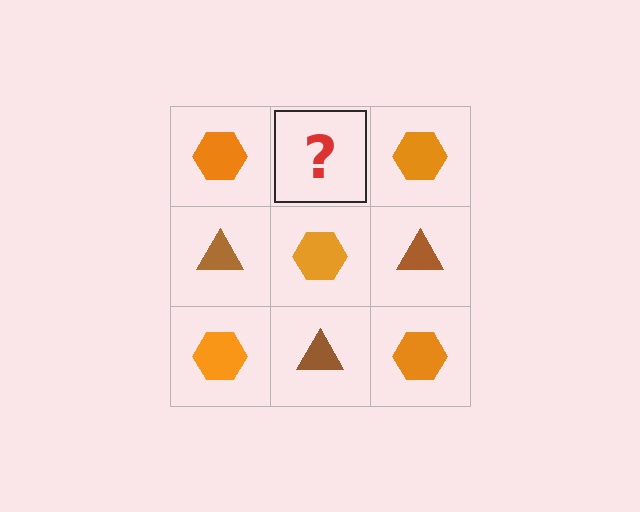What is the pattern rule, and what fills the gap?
The rule is that it alternates orange hexagon and brown triangle in a checkerboard pattern. The gap should be filled with a brown triangle.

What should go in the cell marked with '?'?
The missing cell should contain a brown triangle.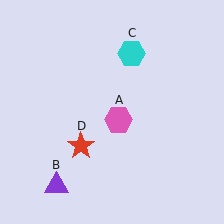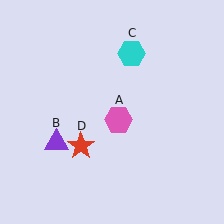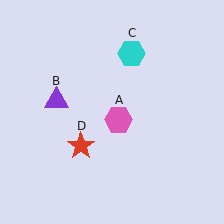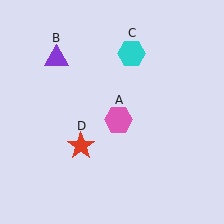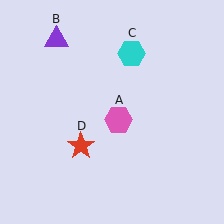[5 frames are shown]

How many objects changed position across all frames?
1 object changed position: purple triangle (object B).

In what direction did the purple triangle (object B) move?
The purple triangle (object B) moved up.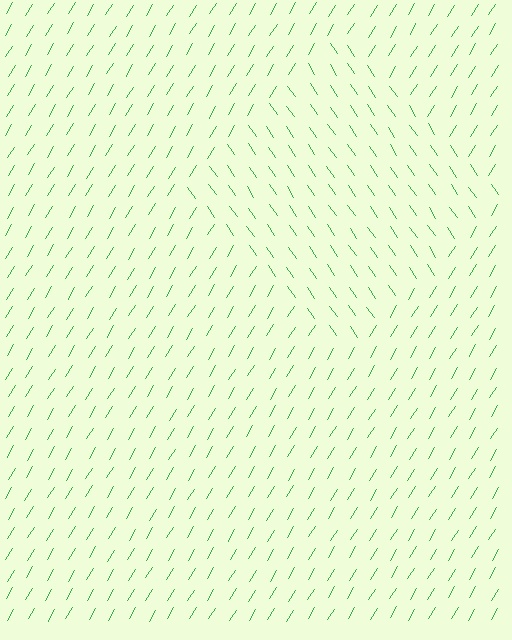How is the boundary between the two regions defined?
The boundary is defined purely by a change in line orientation (approximately 66 degrees difference). All lines are the same color and thickness.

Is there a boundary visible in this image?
Yes, there is a texture boundary formed by a change in line orientation.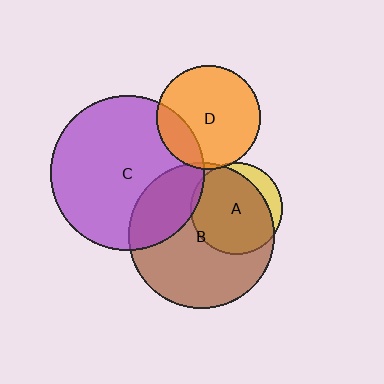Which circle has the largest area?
Circle C (purple).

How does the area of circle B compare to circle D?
Approximately 1.9 times.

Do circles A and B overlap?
Yes.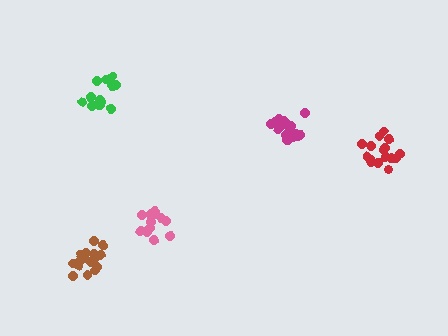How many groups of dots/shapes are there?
There are 5 groups.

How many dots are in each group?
Group 1: 16 dots, Group 2: 17 dots, Group 3: 13 dots, Group 4: 17 dots, Group 5: 15 dots (78 total).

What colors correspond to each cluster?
The clusters are colored: red, magenta, pink, brown, green.